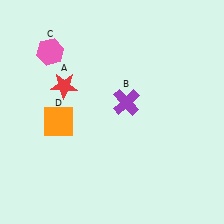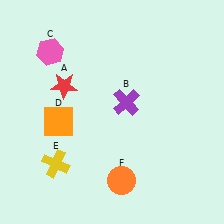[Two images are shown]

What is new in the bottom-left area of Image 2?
A yellow cross (E) was added in the bottom-left area of Image 2.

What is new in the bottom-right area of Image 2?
An orange circle (F) was added in the bottom-right area of Image 2.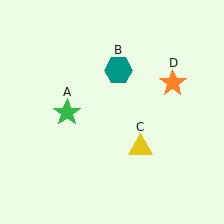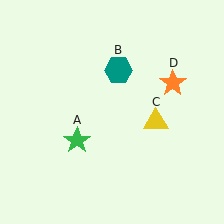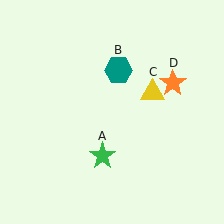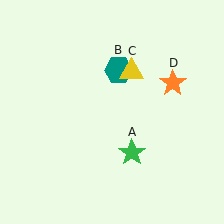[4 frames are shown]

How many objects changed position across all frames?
2 objects changed position: green star (object A), yellow triangle (object C).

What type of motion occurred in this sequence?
The green star (object A), yellow triangle (object C) rotated counterclockwise around the center of the scene.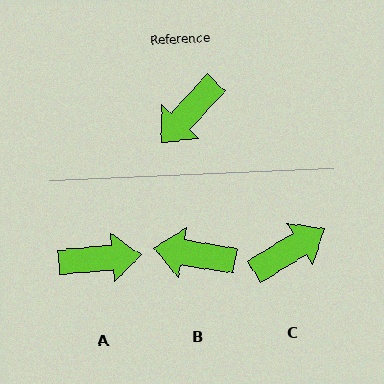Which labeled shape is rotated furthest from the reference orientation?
C, about 164 degrees away.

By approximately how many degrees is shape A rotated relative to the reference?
Approximately 138 degrees counter-clockwise.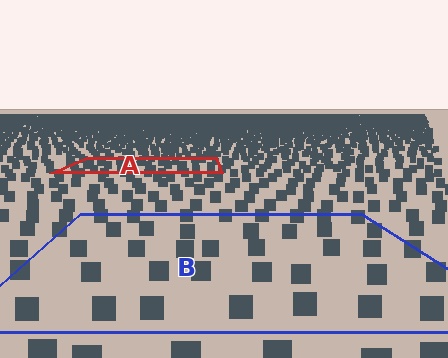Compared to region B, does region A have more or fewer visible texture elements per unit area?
Region A has more texture elements per unit area — they are packed more densely because it is farther away.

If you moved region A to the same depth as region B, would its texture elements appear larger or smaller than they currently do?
They would appear larger. At a closer depth, the same texture elements are projected at a bigger on-screen size.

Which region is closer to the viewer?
Region B is closer. The texture elements there are larger and more spread out.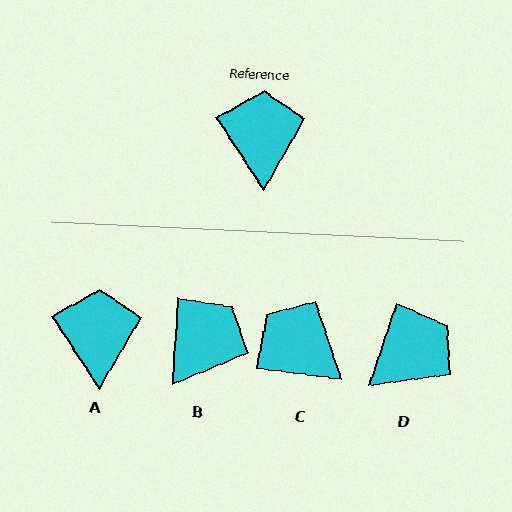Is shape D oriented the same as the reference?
No, it is off by about 52 degrees.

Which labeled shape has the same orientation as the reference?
A.